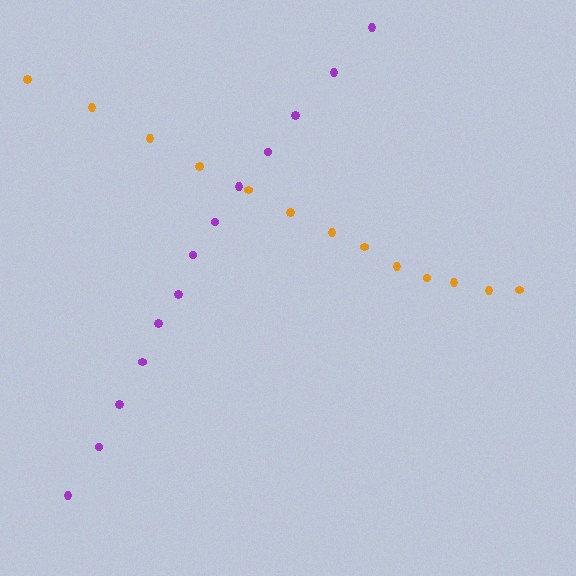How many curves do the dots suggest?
There are 2 distinct paths.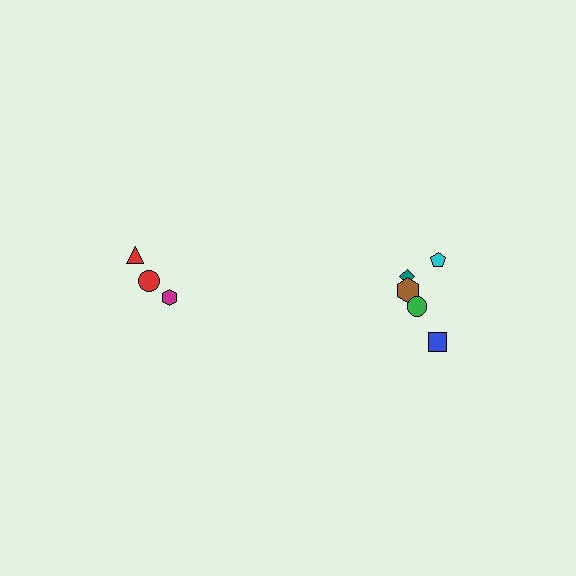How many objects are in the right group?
There are 5 objects.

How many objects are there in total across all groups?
There are 8 objects.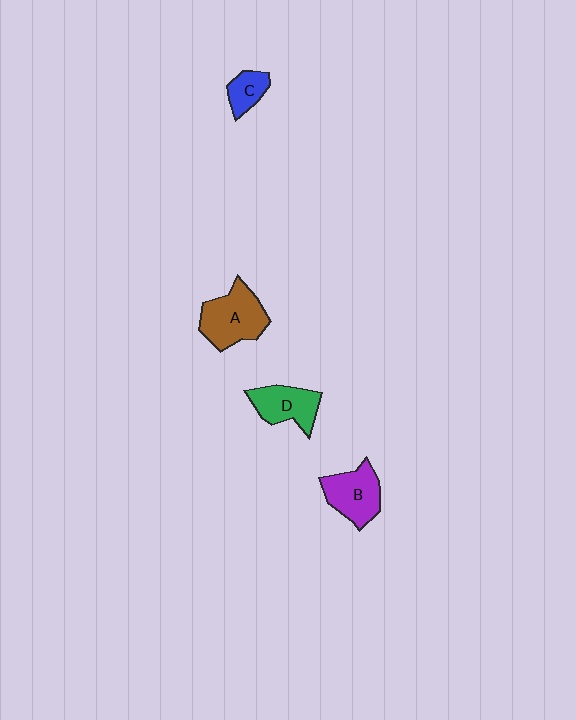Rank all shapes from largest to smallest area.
From largest to smallest: A (brown), B (purple), D (green), C (blue).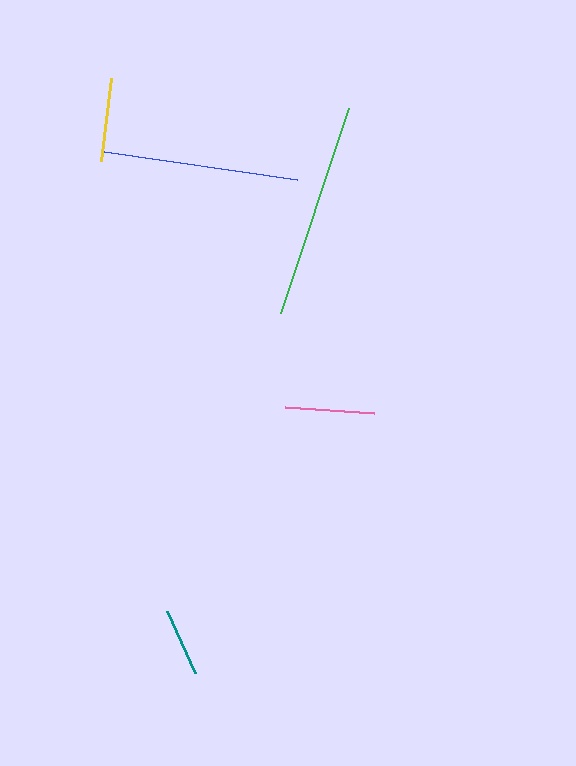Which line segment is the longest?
The green line is the longest at approximately 217 pixels.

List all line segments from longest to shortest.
From longest to shortest: green, blue, pink, yellow, teal.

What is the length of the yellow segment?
The yellow segment is approximately 84 pixels long.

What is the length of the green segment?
The green segment is approximately 217 pixels long.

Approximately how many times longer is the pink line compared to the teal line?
The pink line is approximately 1.3 times the length of the teal line.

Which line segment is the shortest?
The teal line is the shortest at approximately 68 pixels.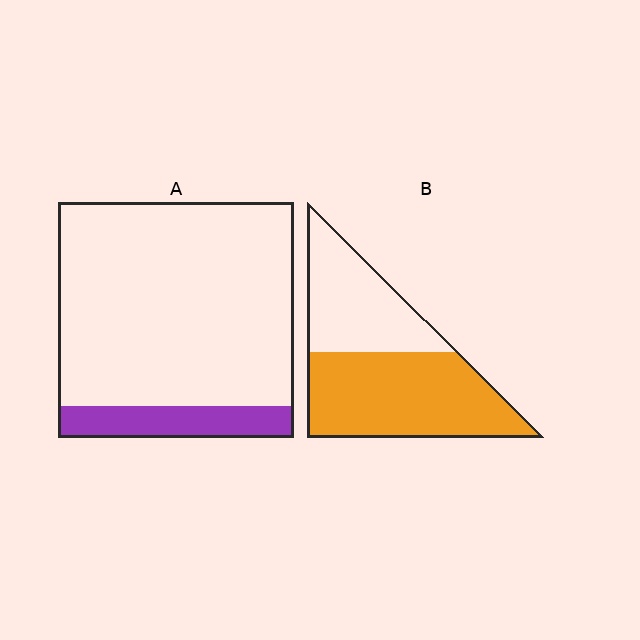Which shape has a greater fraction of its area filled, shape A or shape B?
Shape B.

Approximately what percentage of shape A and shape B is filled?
A is approximately 15% and B is approximately 60%.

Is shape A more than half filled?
No.